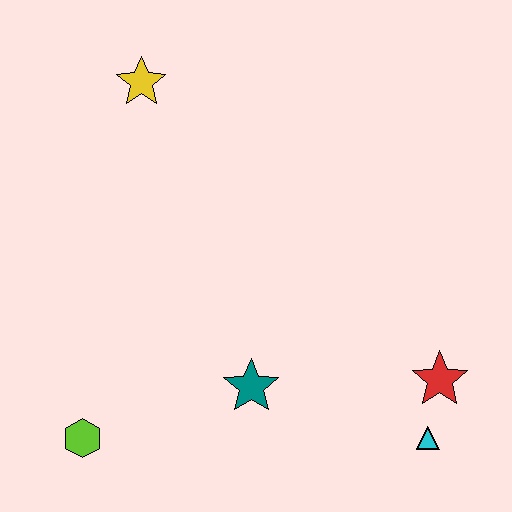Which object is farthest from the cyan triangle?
The yellow star is farthest from the cyan triangle.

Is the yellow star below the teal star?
No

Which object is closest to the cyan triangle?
The red star is closest to the cyan triangle.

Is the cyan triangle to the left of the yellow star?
No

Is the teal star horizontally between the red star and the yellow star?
Yes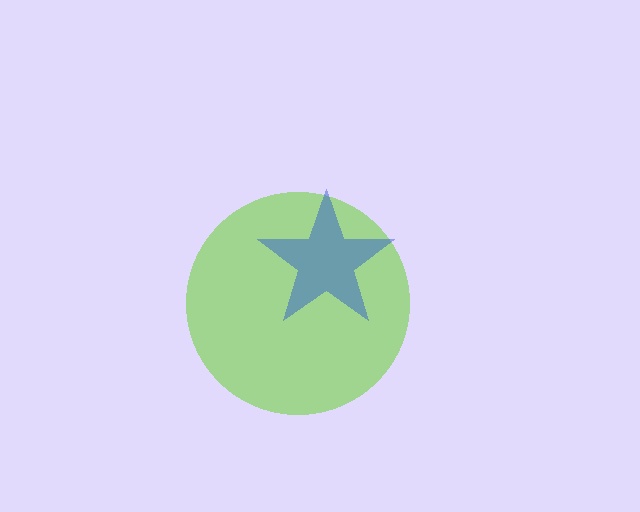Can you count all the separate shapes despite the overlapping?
Yes, there are 2 separate shapes.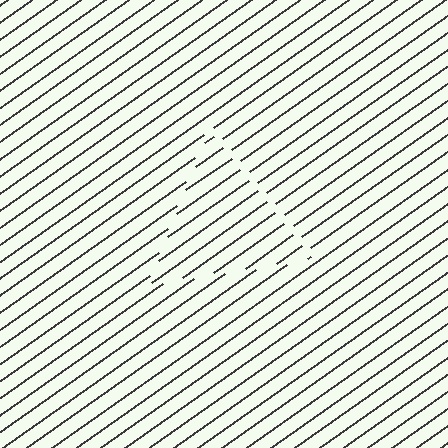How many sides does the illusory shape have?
3 sides — the line-ends trace a triangle.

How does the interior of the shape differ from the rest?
The interior of the shape contains the same grating, shifted by half a period — the contour is defined by the phase discontinuity where line-ends from the inner and outer gratings abut.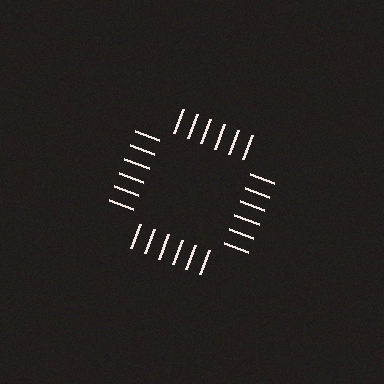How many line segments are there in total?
24 — 6 along each of the 4 edges.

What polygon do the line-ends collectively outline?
An illusory square — the line segments terminate on its edges but no continuous stroke is drawn.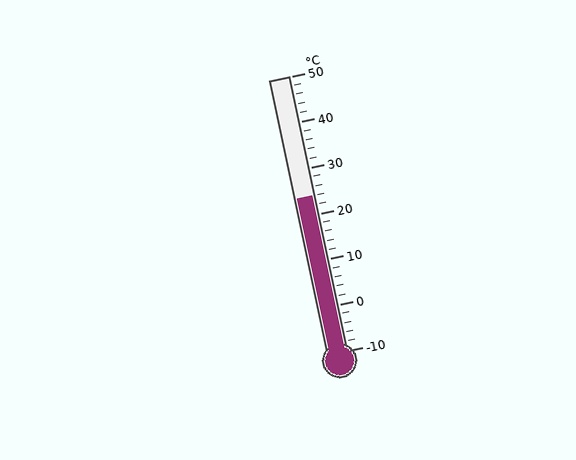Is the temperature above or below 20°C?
The temperature is above 20°C.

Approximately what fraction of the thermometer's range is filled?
The thermometer is filled to approximately 55% of its range.